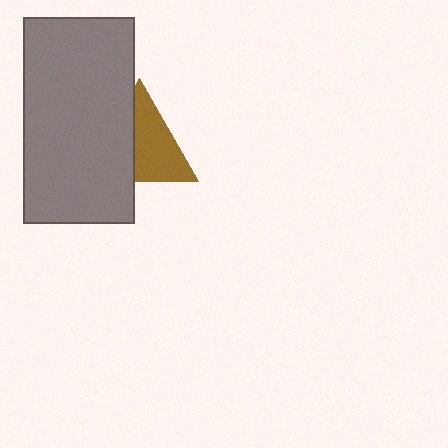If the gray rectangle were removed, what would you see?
You would see the complete brown triangle.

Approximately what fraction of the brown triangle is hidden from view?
Roughly 44% of the brown triangle is hidden behind the gray rectangle.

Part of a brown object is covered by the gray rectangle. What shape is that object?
It is a triangle.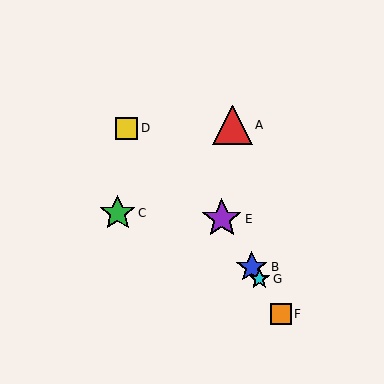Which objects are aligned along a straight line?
Objects B, E, F, G are aligned along a straight line.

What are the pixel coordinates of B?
Object B is at (252, 267).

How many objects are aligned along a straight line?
4 objects (B, E, F, G) are aligned along a straight line.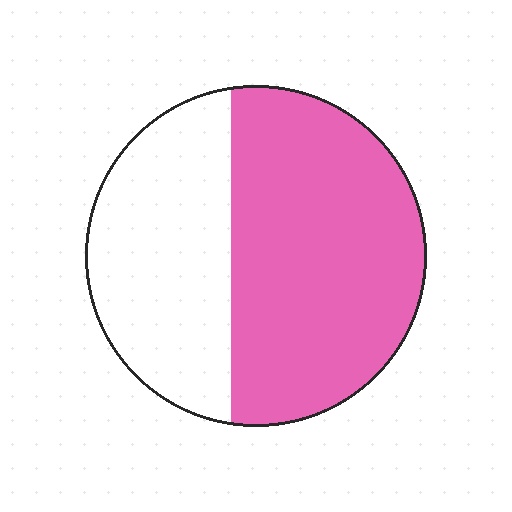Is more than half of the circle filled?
Yes.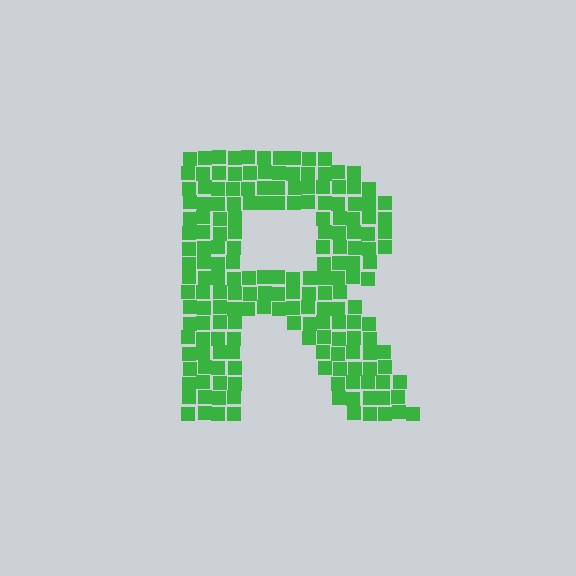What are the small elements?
The small elements are squares.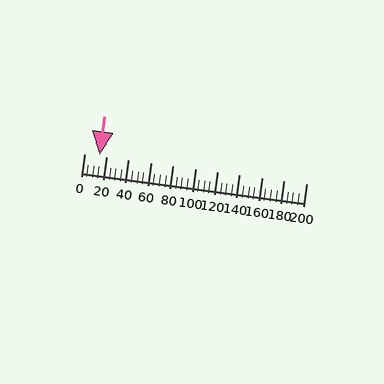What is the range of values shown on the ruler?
The ruler shows values from 0 to 200.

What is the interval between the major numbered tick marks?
The major tick marks are spaced 20 units apart.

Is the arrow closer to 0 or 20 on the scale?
The arrow is closer to 20.